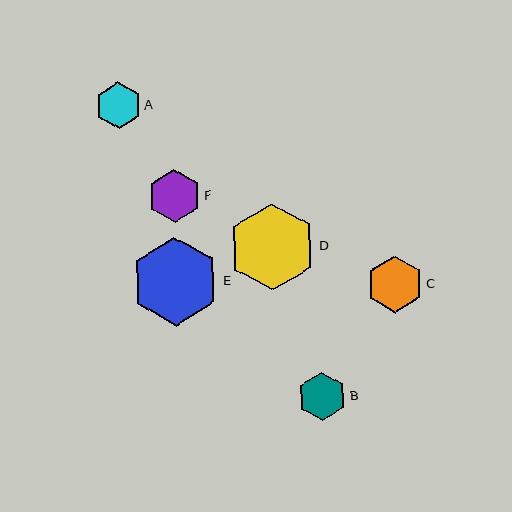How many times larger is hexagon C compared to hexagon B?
Hexagon C is approximately 1.2 times the size of hexagon B.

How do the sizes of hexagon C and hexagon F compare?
Hexagon C and hexagon F are approximately the same size.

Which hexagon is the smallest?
Hexagon A is the smallest with a size of approximately 47 pixels.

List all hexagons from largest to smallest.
From largest to smallest: E, D, C, F, B, A.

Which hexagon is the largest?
Hexagon E is the largest with a size of approximately 88 pixels.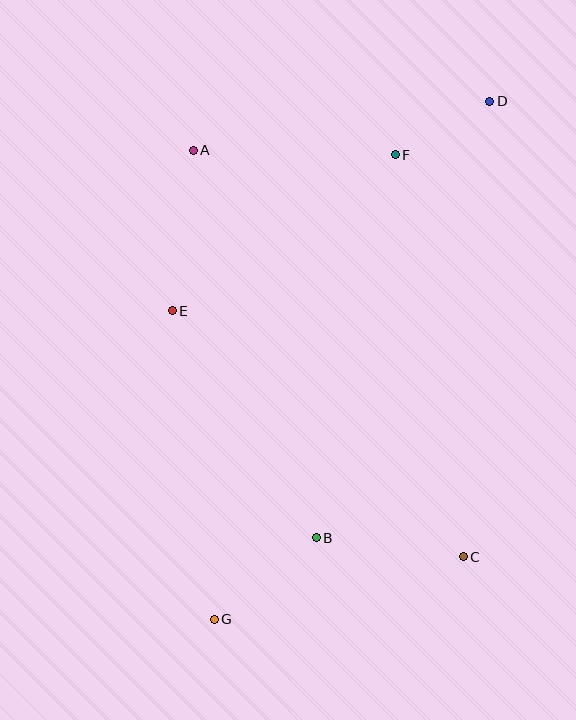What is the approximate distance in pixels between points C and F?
The distance between C and F is approximately 408 pixels.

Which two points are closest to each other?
Points D and F are closest to each other.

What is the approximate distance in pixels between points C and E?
The distance between C and E is approximately 381 pixels.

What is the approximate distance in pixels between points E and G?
The distance between E and G is approximately 311 pixels.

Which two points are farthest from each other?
Points D and G are farthest from each other.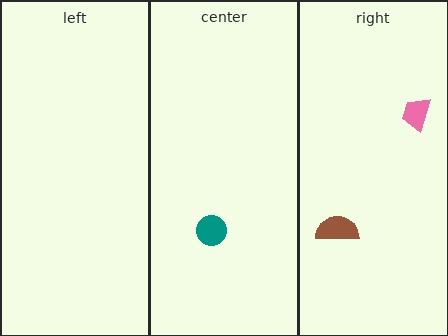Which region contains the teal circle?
The center region.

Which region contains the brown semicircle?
The right region.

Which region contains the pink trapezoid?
The right region.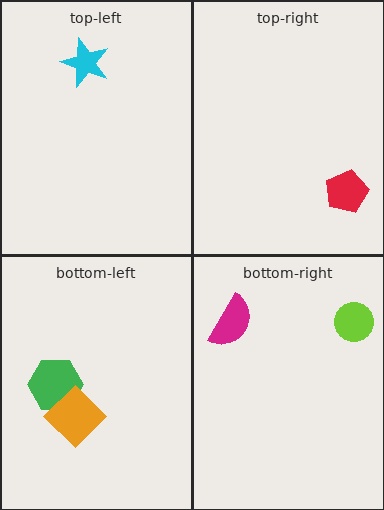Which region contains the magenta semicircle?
The bottom-right region.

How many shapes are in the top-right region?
1.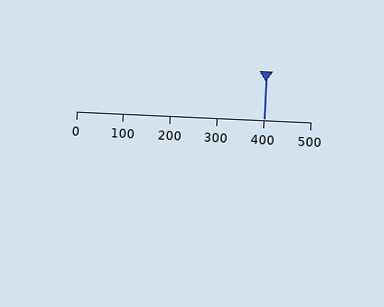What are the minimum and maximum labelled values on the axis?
The axis runs from 0 to 500.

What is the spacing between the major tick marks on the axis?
The major ticks are spaced 100 apart.